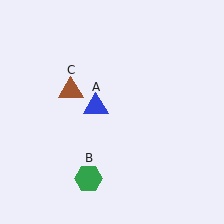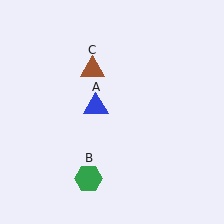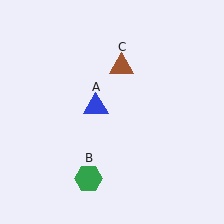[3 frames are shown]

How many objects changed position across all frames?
1 object changed position: brown triangle (object C).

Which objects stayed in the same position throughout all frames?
Blue triangle (object A) and green hexagon (object B) remained stationary.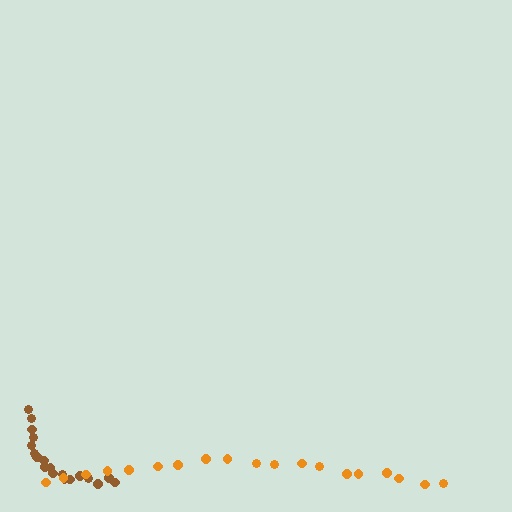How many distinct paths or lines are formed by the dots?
There are 2 distinct paths.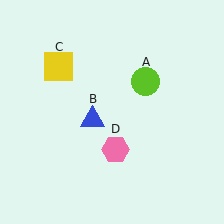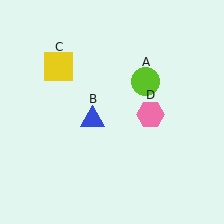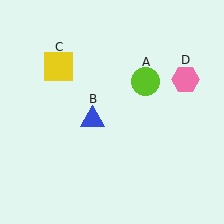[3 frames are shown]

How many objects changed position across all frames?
1 object changed position: pink hexagon (object D).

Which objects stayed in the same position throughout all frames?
Lime circle (object A) and blue triangle (object B) and yellow square (object C) remained stationary.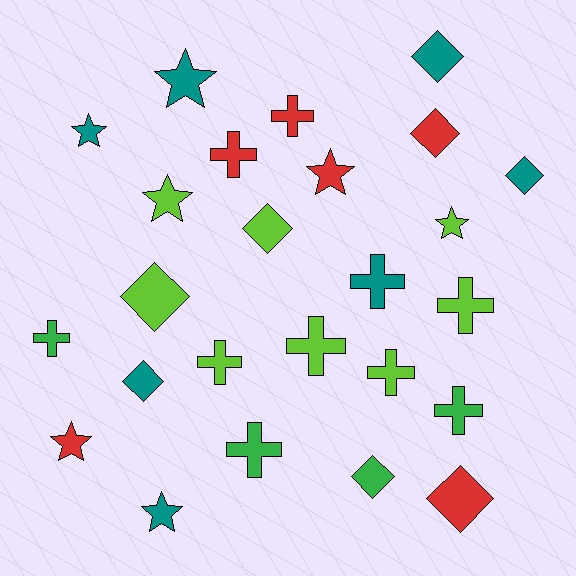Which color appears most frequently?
Lime, with 8 objects.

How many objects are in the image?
There are 25 objects.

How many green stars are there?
There are no green stars.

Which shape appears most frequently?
Cross, with 10 objects.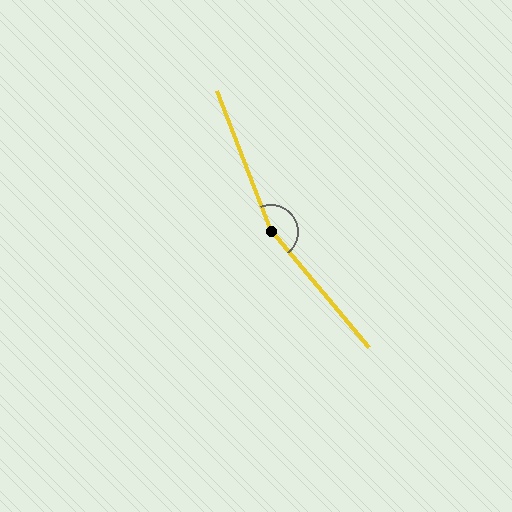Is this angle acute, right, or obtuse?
It is obtuse.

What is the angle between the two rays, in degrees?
Approximately 161 degrees.